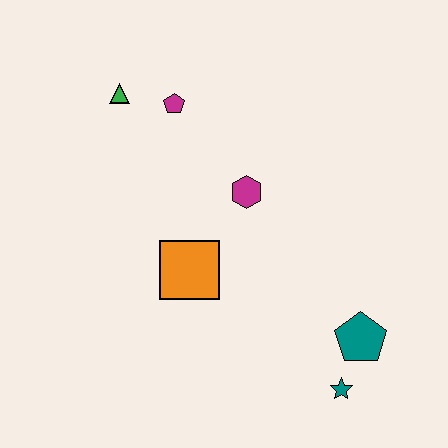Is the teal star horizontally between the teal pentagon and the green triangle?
Yes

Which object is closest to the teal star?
The teal pentagon is closest to the teal star.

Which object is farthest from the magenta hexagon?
The teal star is farthest from the magenta hexagon.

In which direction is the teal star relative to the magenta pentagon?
The teal star is below the magenta pentagon.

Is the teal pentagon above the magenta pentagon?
No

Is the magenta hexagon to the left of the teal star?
Yes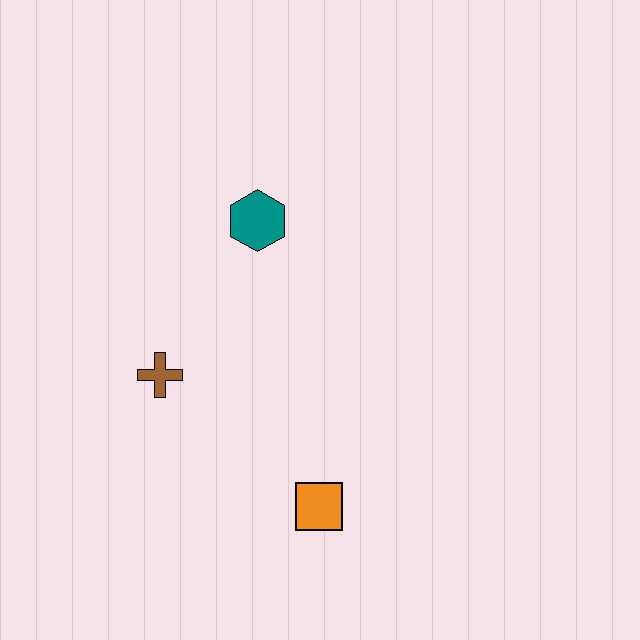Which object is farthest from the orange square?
The teal hexagon is farthest from the orange square.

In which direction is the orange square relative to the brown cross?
The orange square is to the right of the brown cross.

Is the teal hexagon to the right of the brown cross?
Yes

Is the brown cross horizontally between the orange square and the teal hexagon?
No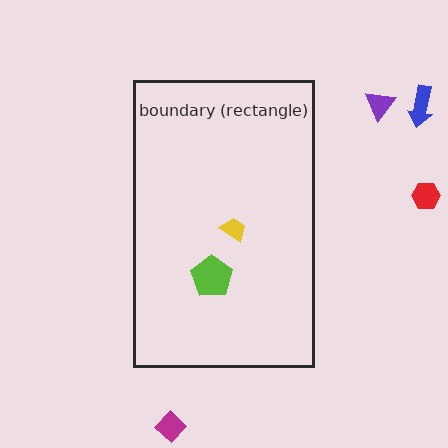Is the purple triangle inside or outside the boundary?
Outside.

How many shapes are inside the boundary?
2 inside, 4 outside.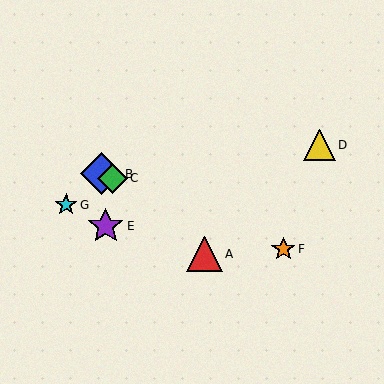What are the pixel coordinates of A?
Object A is at (204, 254).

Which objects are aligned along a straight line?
Objects B, C, F are aligned along a straight line.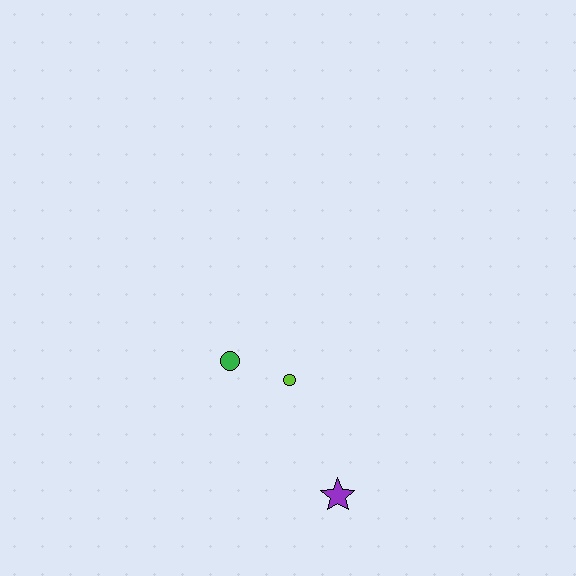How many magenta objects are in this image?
There are no magenta objects.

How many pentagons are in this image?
There are no pentagons.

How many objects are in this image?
There are 3 objects.